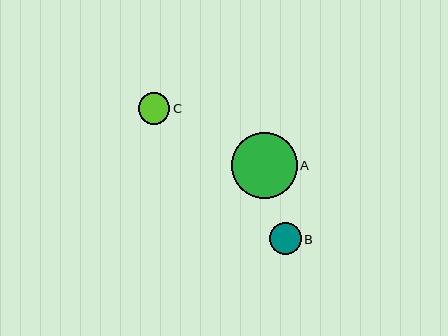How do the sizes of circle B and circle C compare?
Circle B and circle C are approximately the same size.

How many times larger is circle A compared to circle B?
Circle A is approximately 2.1 times the size of circle B.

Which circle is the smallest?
Circle C is the smallest with a size of approximately 32 pixels.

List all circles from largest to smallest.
From largest to smallest: A, B, C.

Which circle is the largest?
Circle A is the largest with a size of approximately 65 pixels.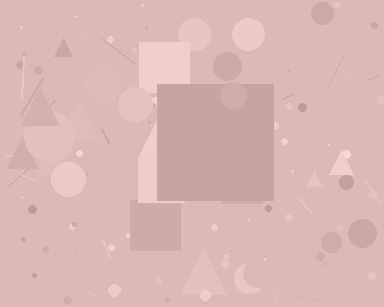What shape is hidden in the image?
A square is hidden in the image.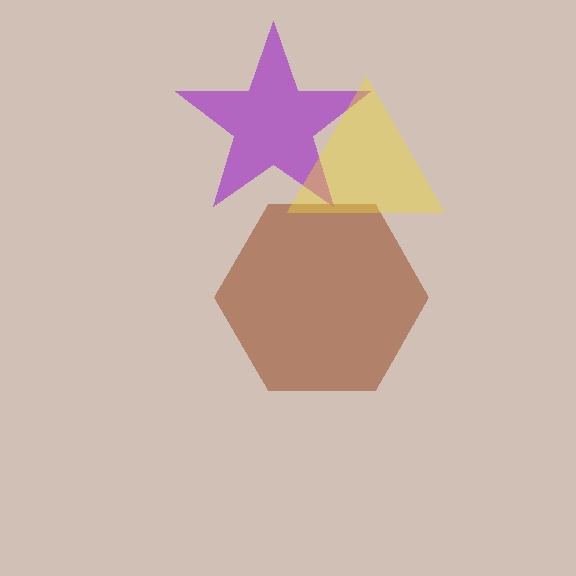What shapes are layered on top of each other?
The layered shapes are: a brown hexagon, a purple star, a yellow triangle.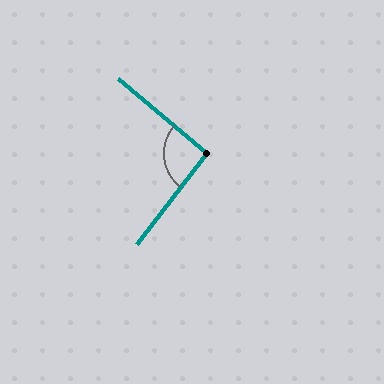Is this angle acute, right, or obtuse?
It is approximately a right angle.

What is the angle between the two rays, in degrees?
Approximately 92 degrees.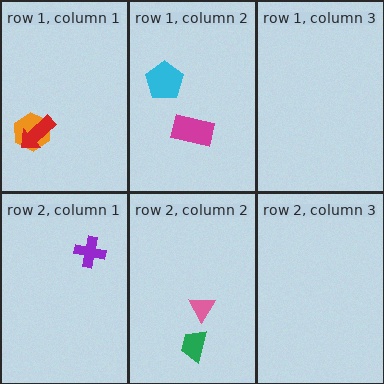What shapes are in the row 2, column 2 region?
The green trapezoid, the pink triangle.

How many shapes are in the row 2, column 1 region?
1.